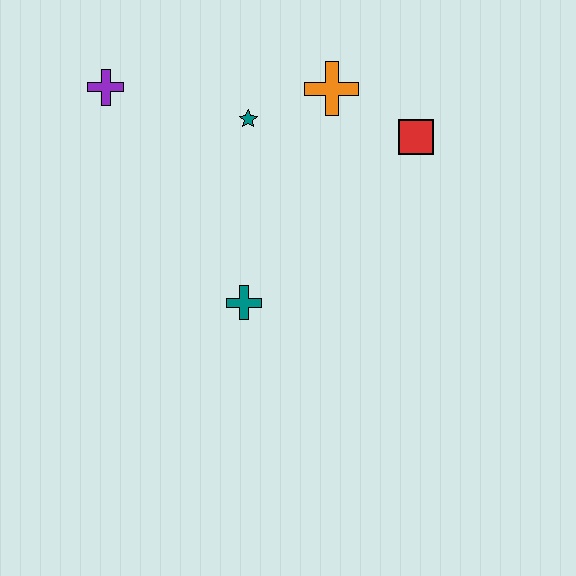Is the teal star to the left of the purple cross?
No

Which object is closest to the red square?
The orange cross is closest to the red square.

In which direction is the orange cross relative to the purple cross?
The orange cross is to the right of the purple cross.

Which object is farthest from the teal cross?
The purple cross is farthest from the teal cross.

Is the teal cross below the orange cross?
Yes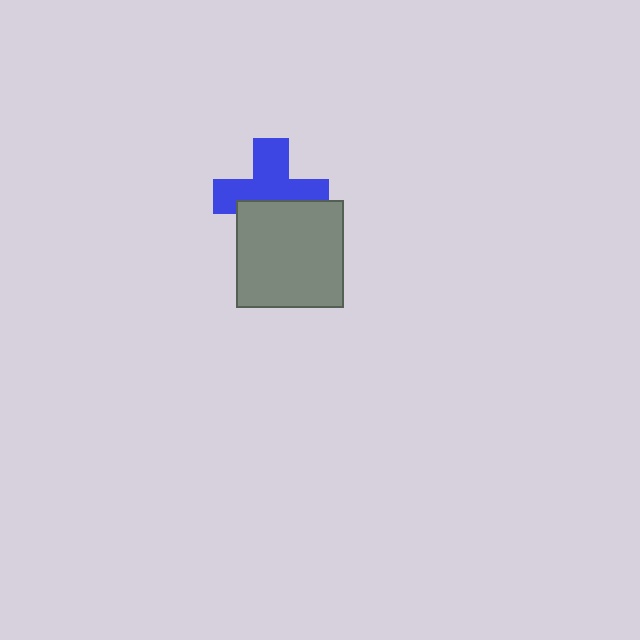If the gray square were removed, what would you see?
You would see the complete blue cross.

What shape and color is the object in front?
The object in front is a gray square.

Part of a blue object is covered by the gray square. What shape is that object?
It is a cross.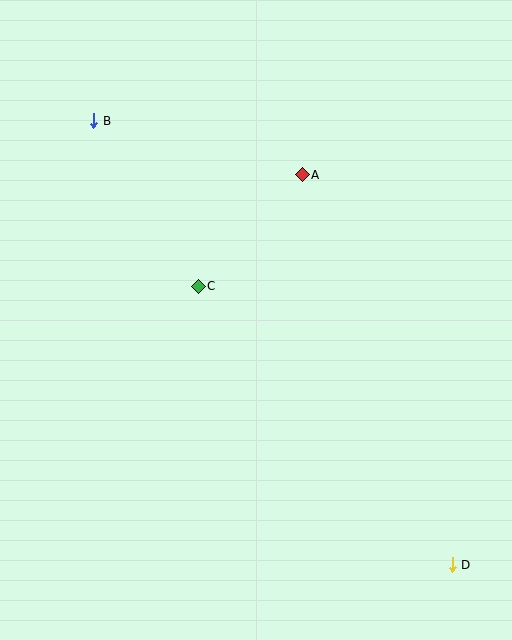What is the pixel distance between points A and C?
The distance between A and C is 153 pixels.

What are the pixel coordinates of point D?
Point D is at (452, 565).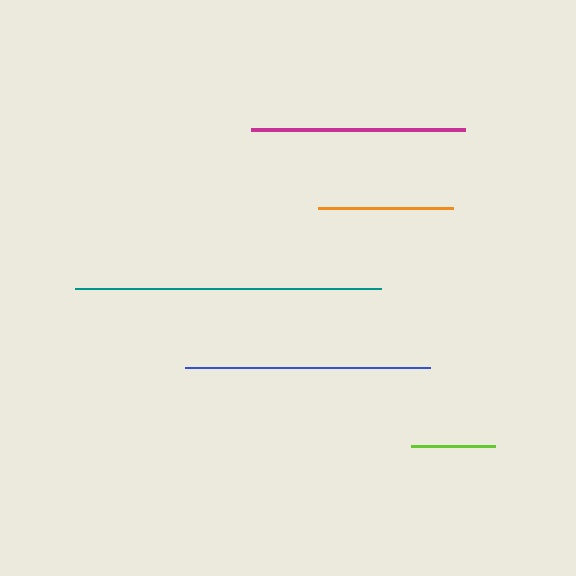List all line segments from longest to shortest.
From longest to shortest: teal, blue, magenta, orange, lime.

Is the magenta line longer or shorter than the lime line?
The magenta line is longer than the lime line.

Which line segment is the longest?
The teal line is the longest at approximately 306 pixels.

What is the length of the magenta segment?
The magenta segment is approximately 214 pixels long.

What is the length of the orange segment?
The orange segment is approximately 135 pixels long.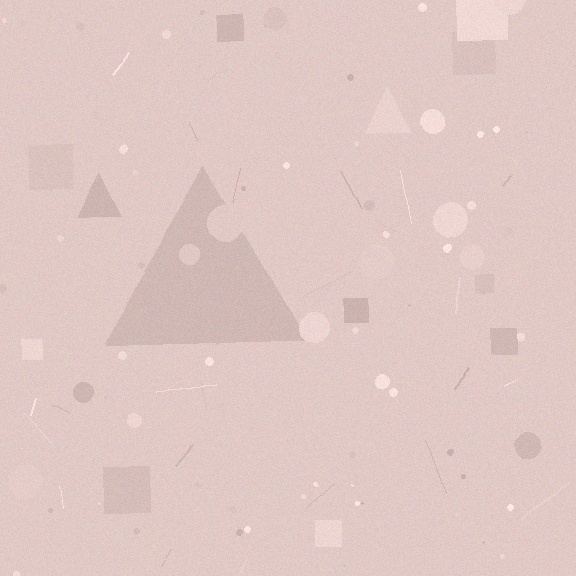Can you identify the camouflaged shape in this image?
The camouflaged shape is a triangle.